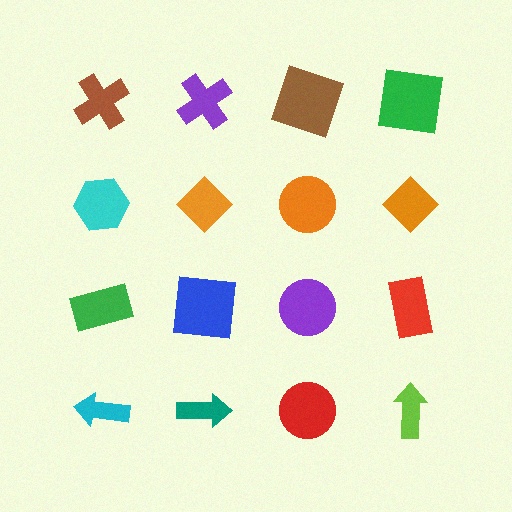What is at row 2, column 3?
An orange circle.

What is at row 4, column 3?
A red circle.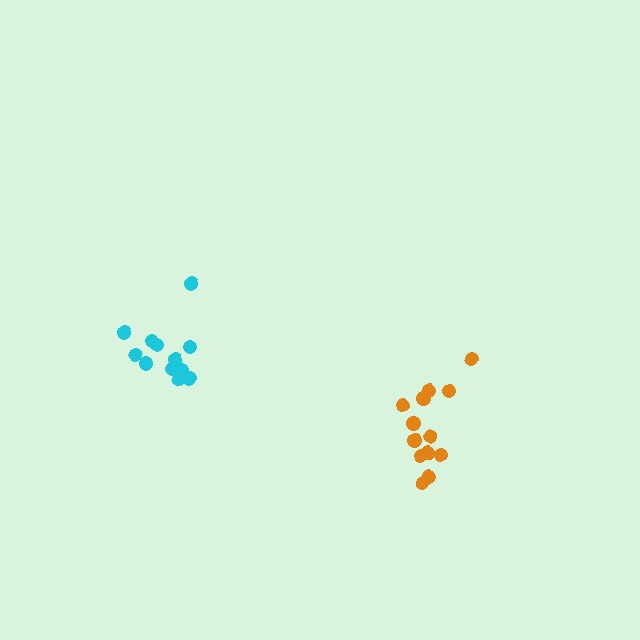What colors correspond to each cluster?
The clusters are colored: orange, cyan.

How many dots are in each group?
Group 1: 13 dots, Group 2: 12 dots (25 total).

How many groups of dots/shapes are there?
There are 2 groups.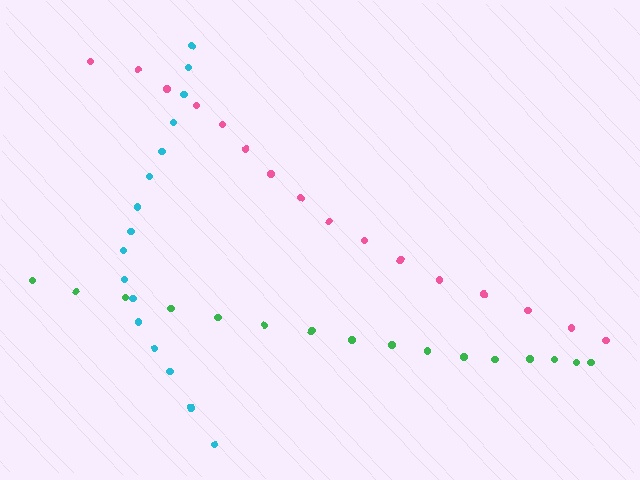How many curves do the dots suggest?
There are 3 distinct paths.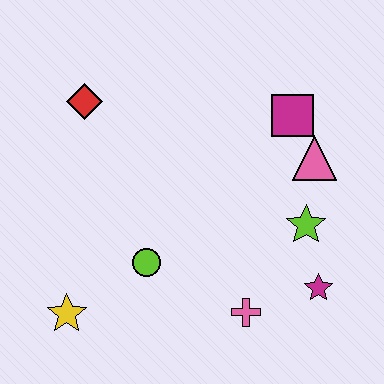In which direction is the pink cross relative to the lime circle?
The pink cross is to the right of the lime circle.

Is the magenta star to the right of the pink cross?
Yes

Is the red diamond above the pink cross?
Yes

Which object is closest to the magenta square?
The pink triangle is closest to the magenta square.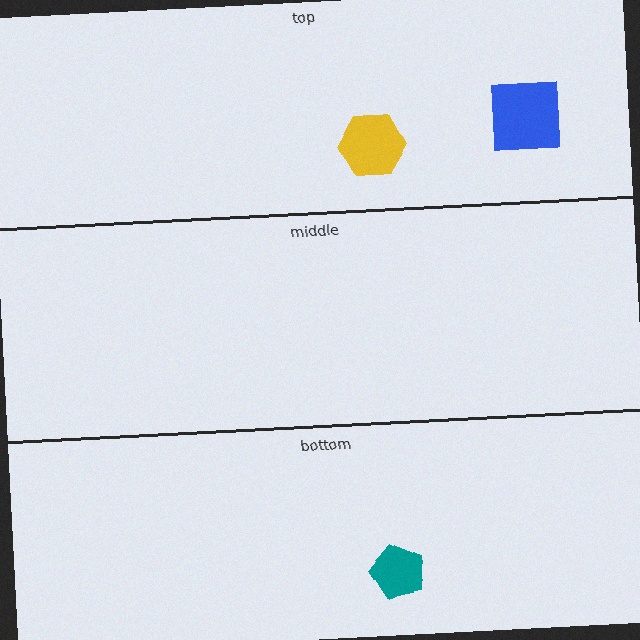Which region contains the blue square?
The top region.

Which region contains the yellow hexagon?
The top region.